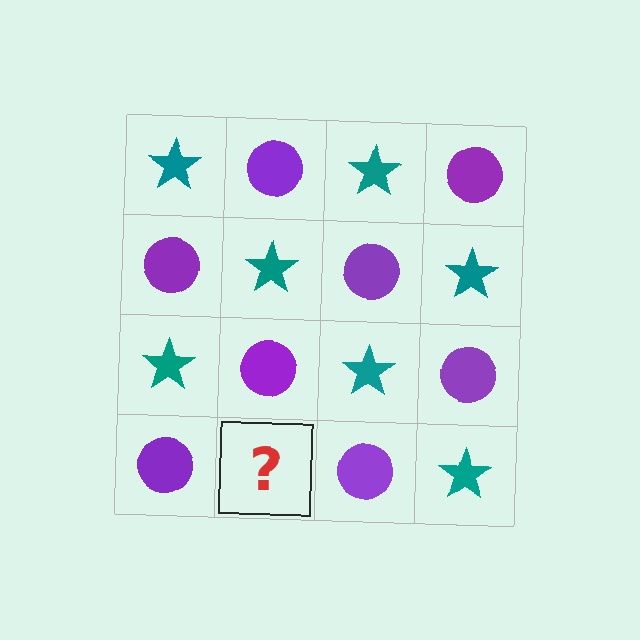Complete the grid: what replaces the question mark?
The question mark should be replaced with a teal star.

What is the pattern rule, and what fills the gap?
The rule is that it alternates teal star and purple circle in a checkerboard pattern. The gap should be filled with a teal star.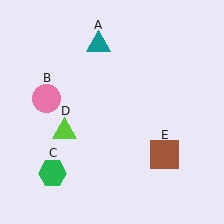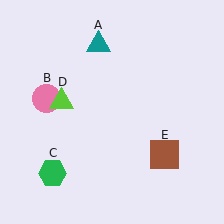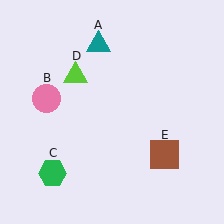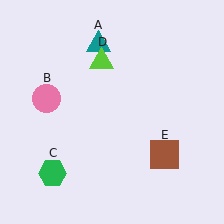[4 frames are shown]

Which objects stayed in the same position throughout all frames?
Teal triangle (object A) and pink circle (object B) and green hexagon (object C) and brown square (object E) remained stationary.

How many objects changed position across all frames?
1 object changed position: lime triangle (object D).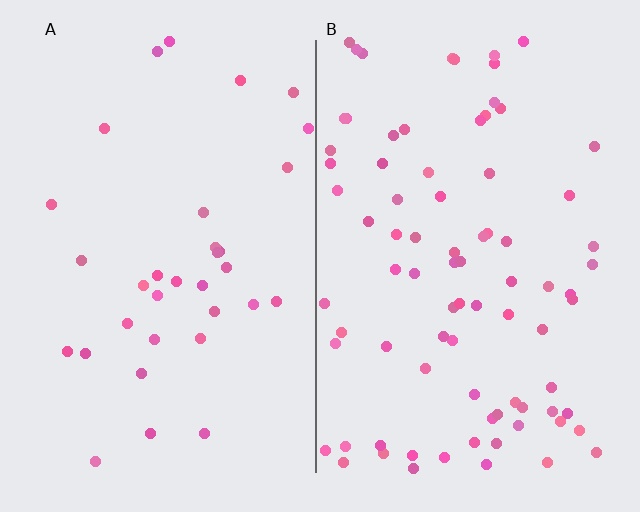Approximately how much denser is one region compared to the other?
Approximately 2.5× — region B over region A.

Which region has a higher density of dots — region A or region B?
B (the right).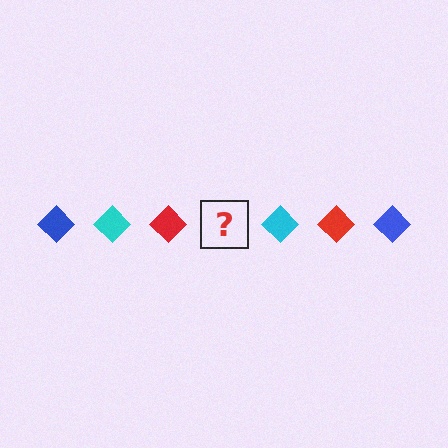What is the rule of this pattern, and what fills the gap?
The rule is that the pattern cycles through blue, cyan, red diamonds. The gap should be filled with a blue diamond.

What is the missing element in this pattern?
The missing element is a blue diamond.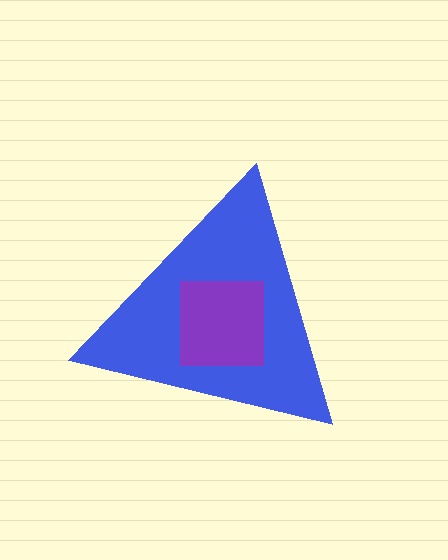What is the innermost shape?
The purple square.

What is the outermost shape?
The blue triangle.